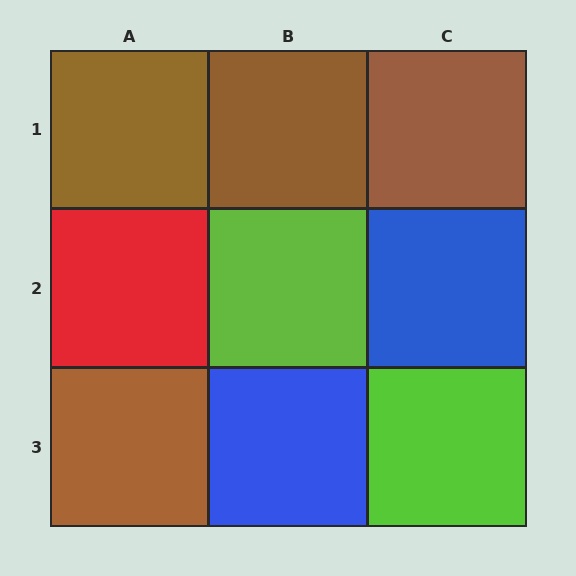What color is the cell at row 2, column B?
Lime.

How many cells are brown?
4 cells are brown.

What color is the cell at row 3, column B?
Blue.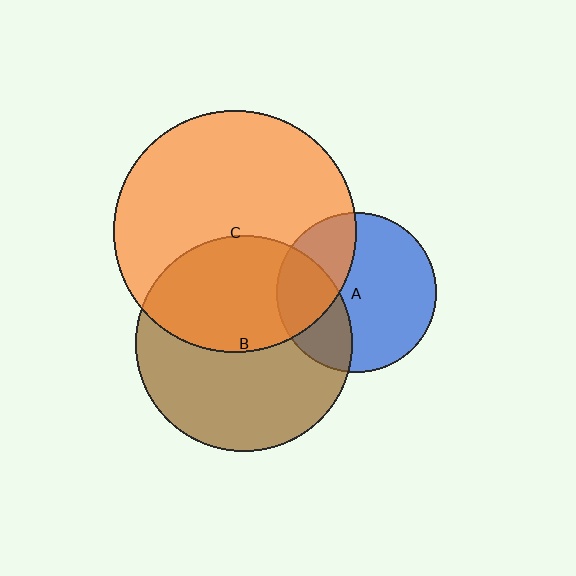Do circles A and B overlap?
Yes.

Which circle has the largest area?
Circle C (orange).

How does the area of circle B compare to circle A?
Approximately 1.8 times.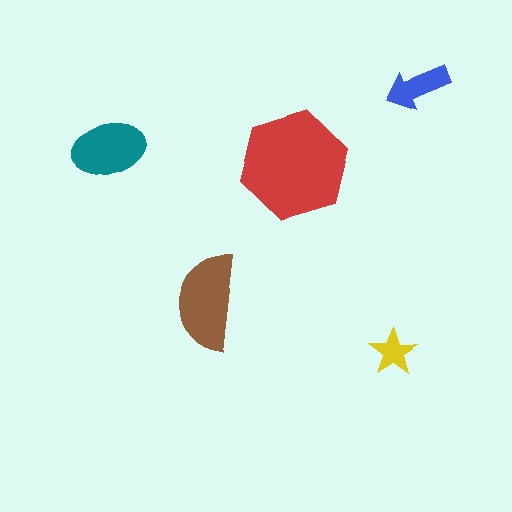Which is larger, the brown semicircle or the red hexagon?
The red hexagon.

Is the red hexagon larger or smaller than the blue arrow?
Larger.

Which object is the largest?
The red hexagon.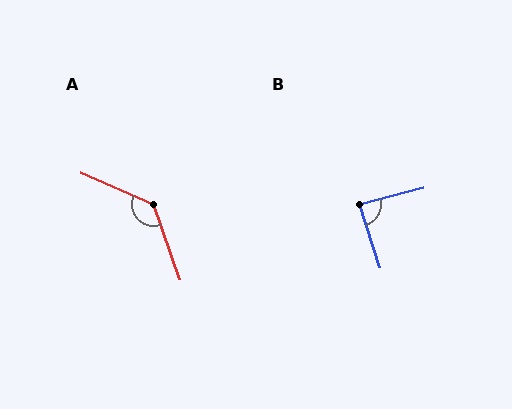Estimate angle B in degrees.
Approximately 87 degrees.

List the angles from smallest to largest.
B (87°), A (134°).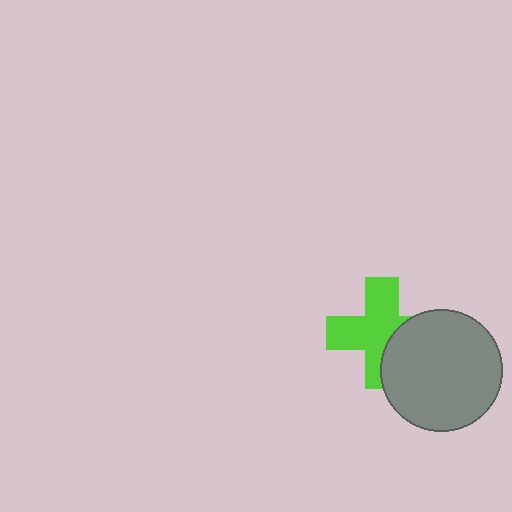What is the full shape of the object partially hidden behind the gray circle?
The partially hidden object is a lime cross.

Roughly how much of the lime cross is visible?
Most of it is visible (roughly 66%).